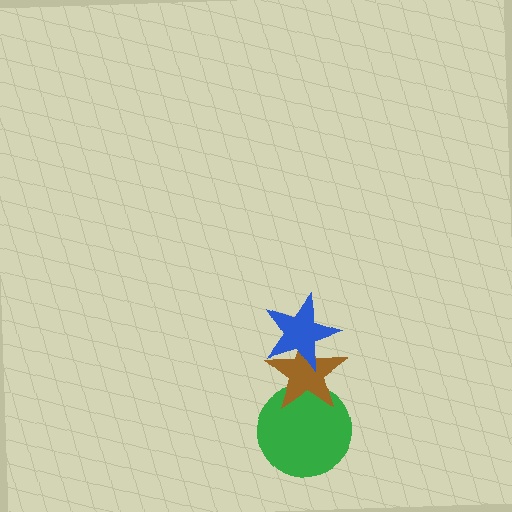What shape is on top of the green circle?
The brown star is on top of the green circle.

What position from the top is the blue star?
The blue star is 1st from the top.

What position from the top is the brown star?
The brown star is 2nd from the top.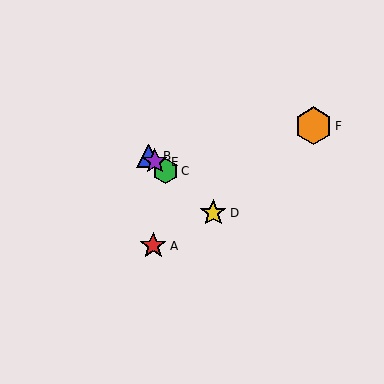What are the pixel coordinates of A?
Object A is at (153, 246).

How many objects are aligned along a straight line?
4 objects (B, C, D, E) are aligned along a straight line.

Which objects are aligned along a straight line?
Objects B, C, D, E are aligned along a straight line.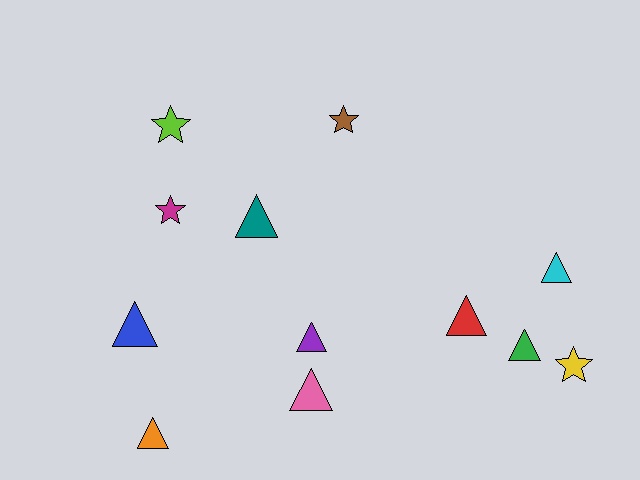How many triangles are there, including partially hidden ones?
There are 8 triangles.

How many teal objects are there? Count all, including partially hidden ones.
There is 1 teal object.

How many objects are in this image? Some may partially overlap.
There are 12 objects.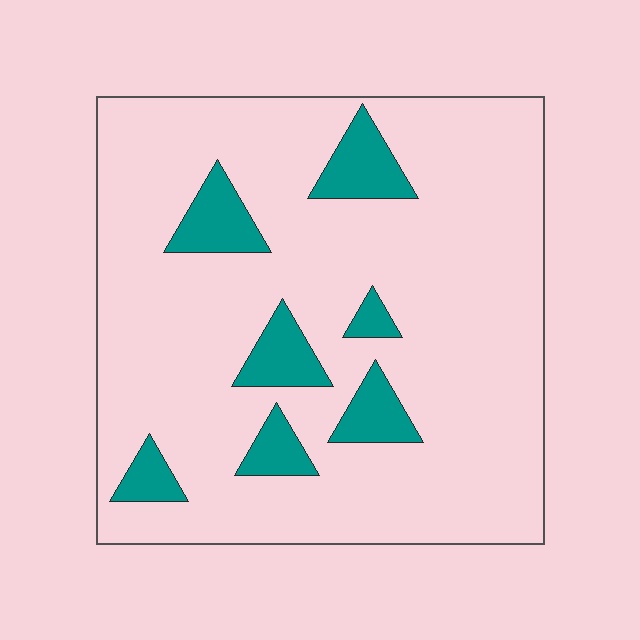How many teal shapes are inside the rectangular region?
7.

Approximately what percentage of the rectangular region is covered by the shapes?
Approximately 15%.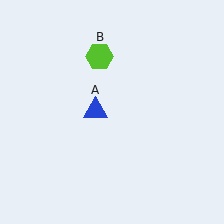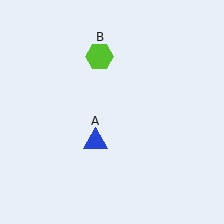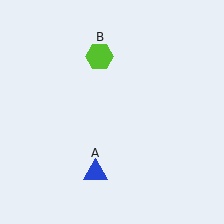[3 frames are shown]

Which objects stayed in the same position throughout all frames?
Lime hexagon (object B) remained stationary.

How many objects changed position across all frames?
1 object changed position: blue triangle (object A).